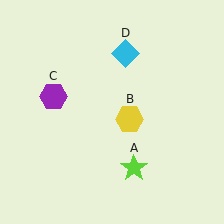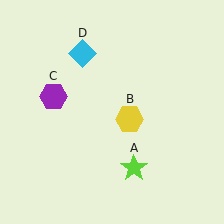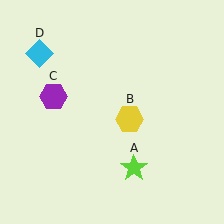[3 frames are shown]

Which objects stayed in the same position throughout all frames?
Lime star (object A) and yellow hexagon (object B) and purple hexagon (object C) remained stationary.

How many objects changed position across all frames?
1 object changed position: cyan diamond (object D).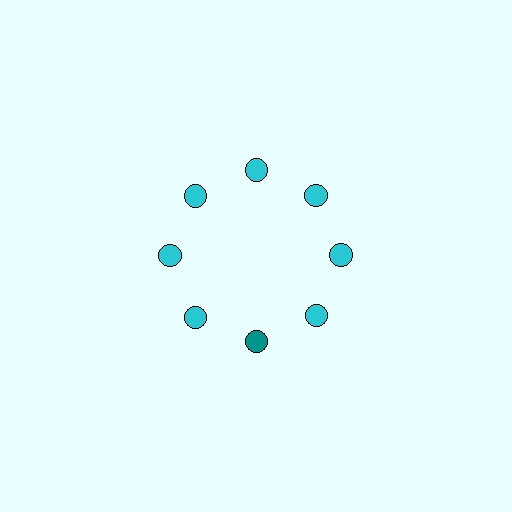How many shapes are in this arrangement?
There are 8 shapes arranged in a ring pattern.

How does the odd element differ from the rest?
It has a different color: teal instead of cyan.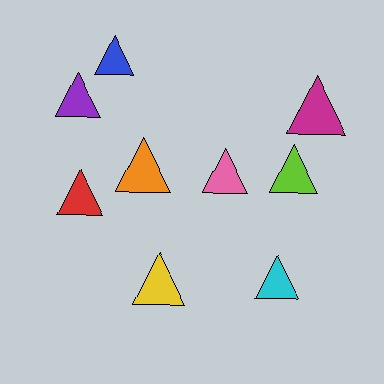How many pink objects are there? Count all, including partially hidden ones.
There is 1 pink object.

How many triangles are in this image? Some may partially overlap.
There are 9 triangles.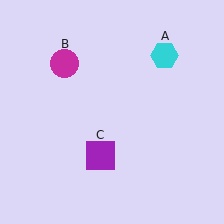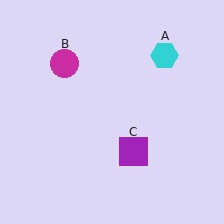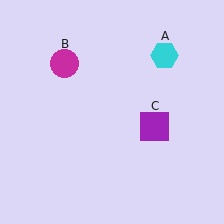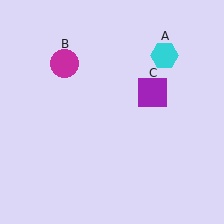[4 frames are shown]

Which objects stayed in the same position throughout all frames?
Cyan hexagon (object A) and magenta circle (object B) remained stationary.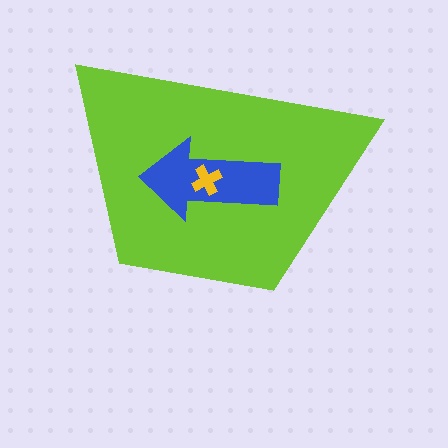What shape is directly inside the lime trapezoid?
The blue arrow.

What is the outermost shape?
The lime trapezoid.